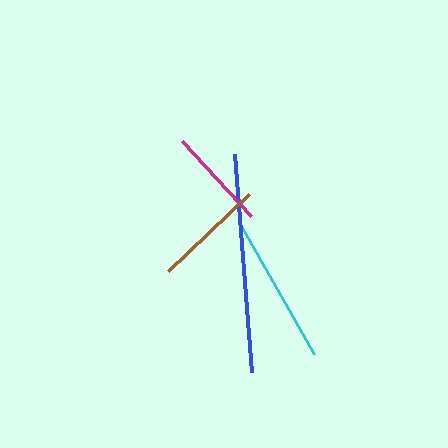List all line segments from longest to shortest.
From longest to shortest: blue, cyan, brown, magenta.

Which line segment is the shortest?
The magenta line is the shortest at approximately 101 pixels.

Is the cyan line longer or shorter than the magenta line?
The cyan line is longer than the magenta line.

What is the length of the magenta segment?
The magenta segment is approximately 101 pixels long.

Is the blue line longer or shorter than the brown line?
The blue line is longer than the brown line.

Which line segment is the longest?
The blue line is the longest at approximately 218 pixels.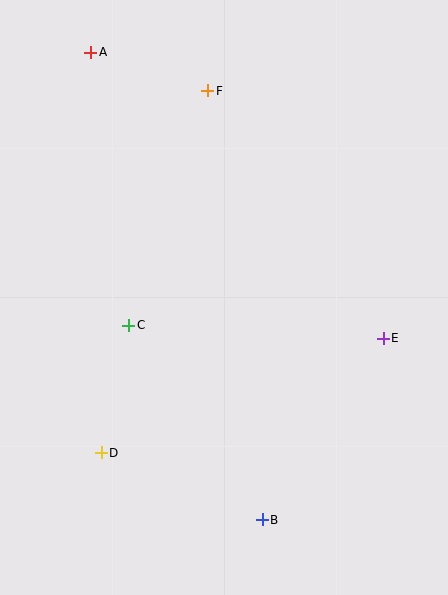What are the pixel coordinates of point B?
Point B is at (262, 520).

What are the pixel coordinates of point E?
Point E is at (383, 338).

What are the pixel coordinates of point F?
Point F is at (208, 91).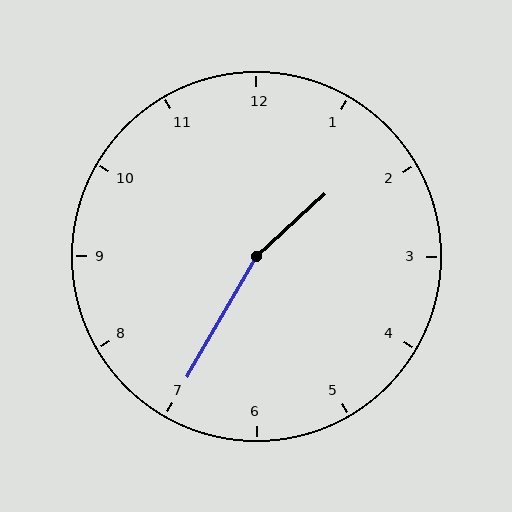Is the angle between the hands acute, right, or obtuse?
It is obtuse.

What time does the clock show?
1:35.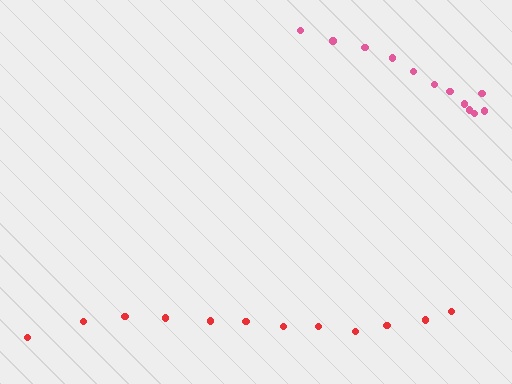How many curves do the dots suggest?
There are 2 distinct paths.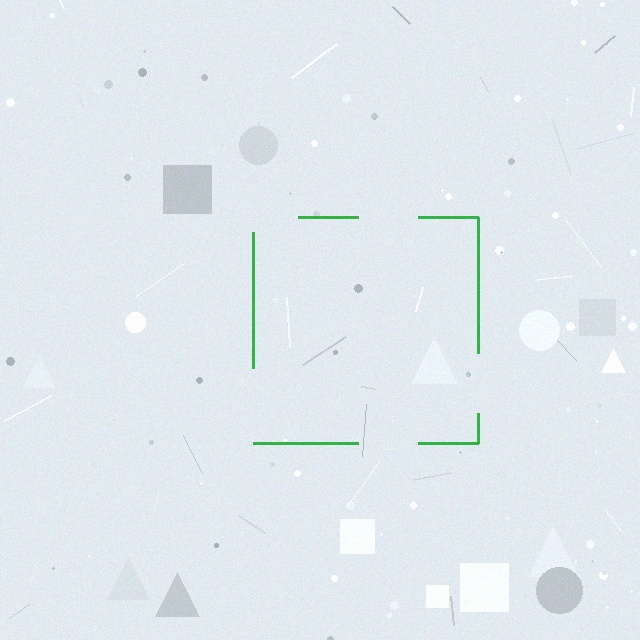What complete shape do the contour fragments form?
The contour fragments form a square.